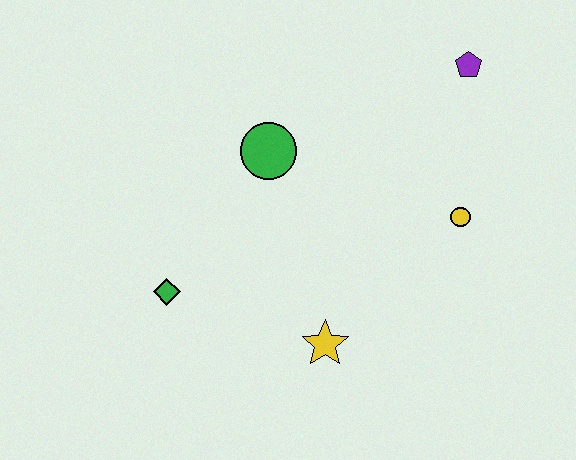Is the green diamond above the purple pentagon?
No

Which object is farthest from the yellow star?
The purple pentagon is farthest from the yellow star.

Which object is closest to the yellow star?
The green diamond is closest to the yellow star.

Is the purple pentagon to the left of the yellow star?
No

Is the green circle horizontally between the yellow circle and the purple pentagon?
No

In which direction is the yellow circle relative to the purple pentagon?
The yellow circle is below the purple pentagon.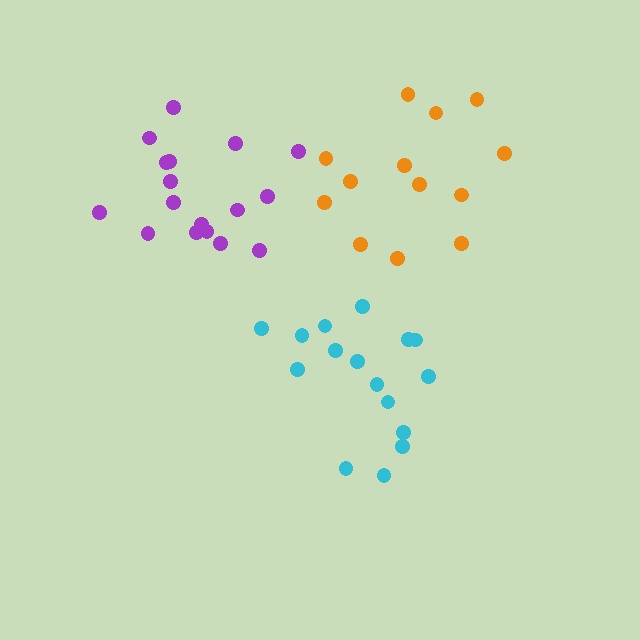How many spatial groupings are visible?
There are 3 spatial groupings.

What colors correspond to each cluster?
The clusters are colored: purple, cyan, orange.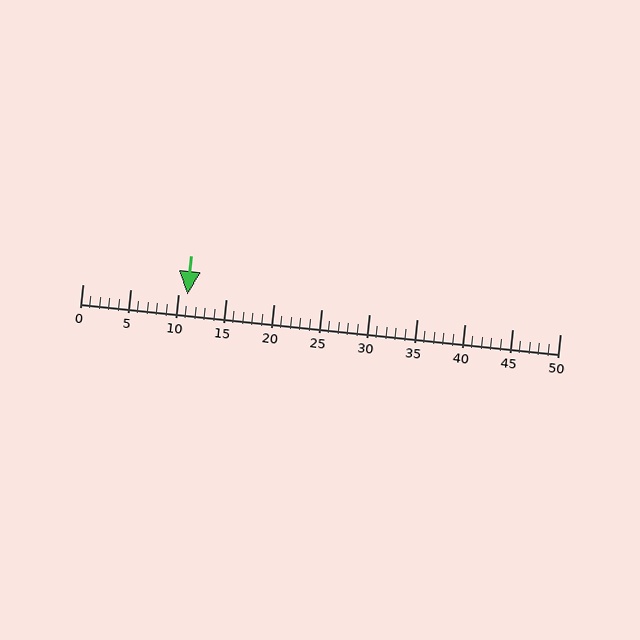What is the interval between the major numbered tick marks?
The major tick marks are spaced 5 units apart.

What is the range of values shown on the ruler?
The ruler shows values from 0 to 50.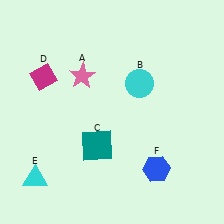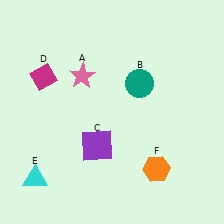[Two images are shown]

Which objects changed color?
B changed from cyan to teal. C changed from teal to purple. F changed from blue to orange.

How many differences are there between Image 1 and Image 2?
There are 3 differences between the two images.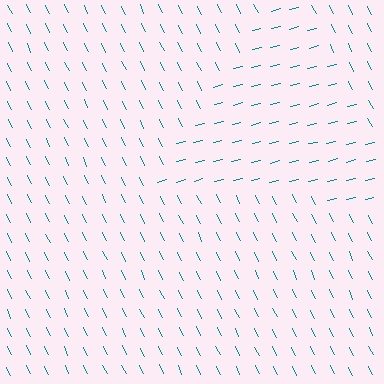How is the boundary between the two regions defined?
The boundary is defined purely by a change in line orientation (approximately 78 degrees difference). All lines are the same color and thickness.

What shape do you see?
I see a triangle.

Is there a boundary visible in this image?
Yes, there is a texture boundary formed by a change in line orientation.